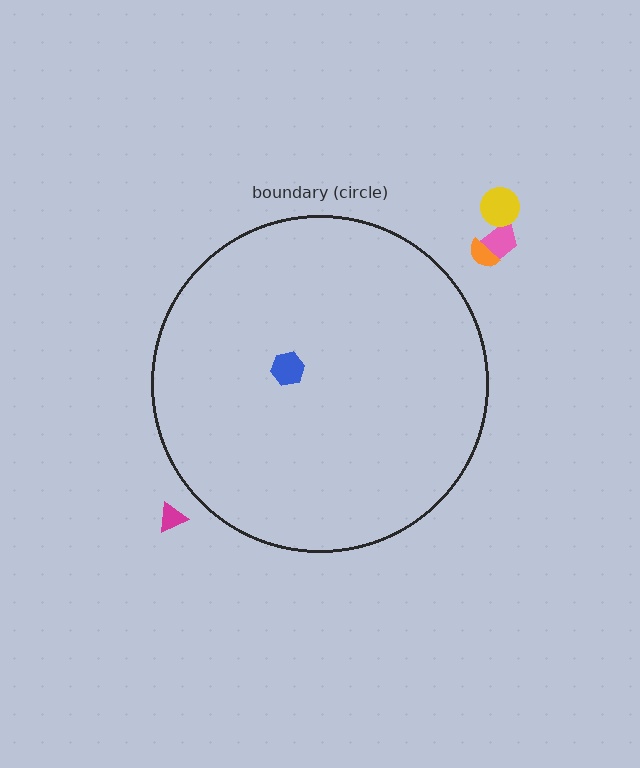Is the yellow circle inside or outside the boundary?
Outside.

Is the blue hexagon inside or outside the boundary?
Inside.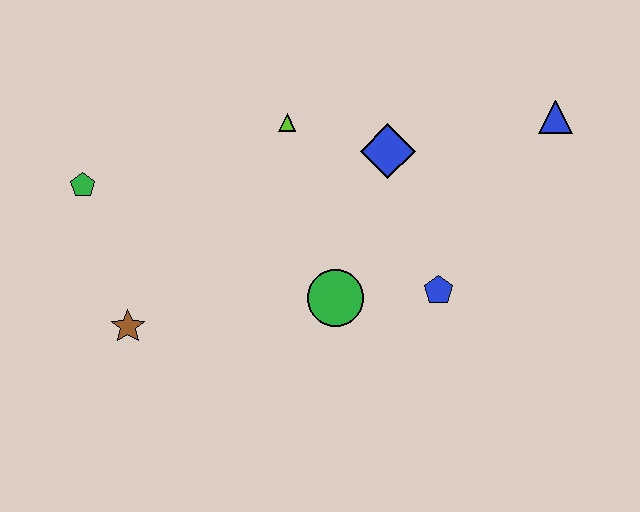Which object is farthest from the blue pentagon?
The green pentagon is farthest from the blue pentagon.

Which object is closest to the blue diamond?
The lime triangle is closest to the blue diamond.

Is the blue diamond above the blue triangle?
No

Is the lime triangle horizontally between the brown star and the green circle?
Yes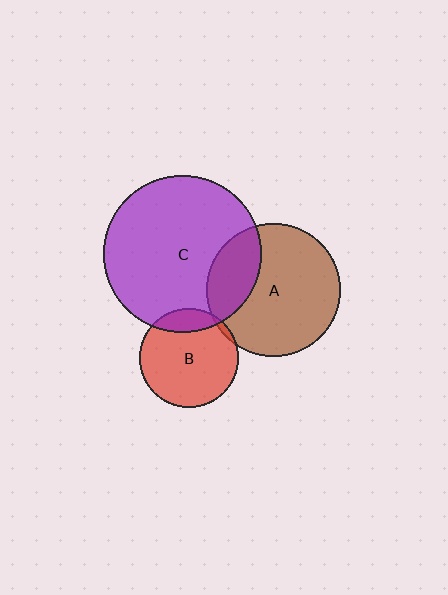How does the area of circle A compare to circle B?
Approximately 1.8 times.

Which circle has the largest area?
Circle C (purple).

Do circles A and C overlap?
Yes.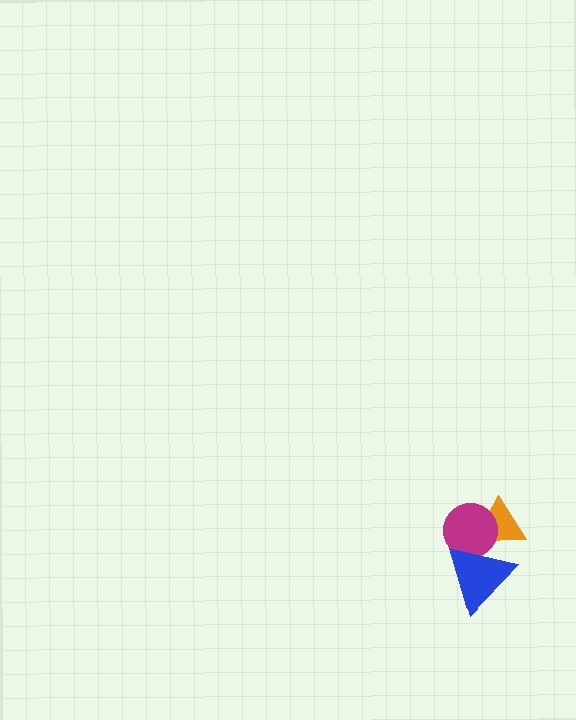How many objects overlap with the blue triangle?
2 objects overlap with the blue triangle.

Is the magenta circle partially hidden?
Yes, it is partially covered by another shape.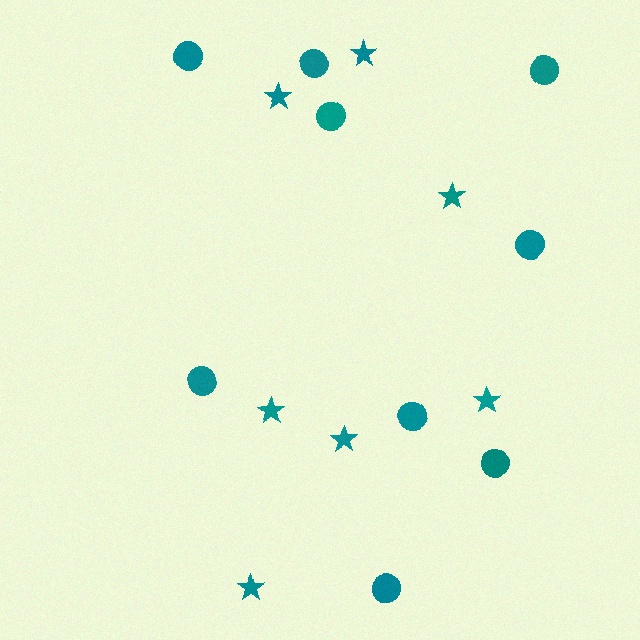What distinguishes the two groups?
There are 2 groups: one group of circles (9) and one group of stars (7).